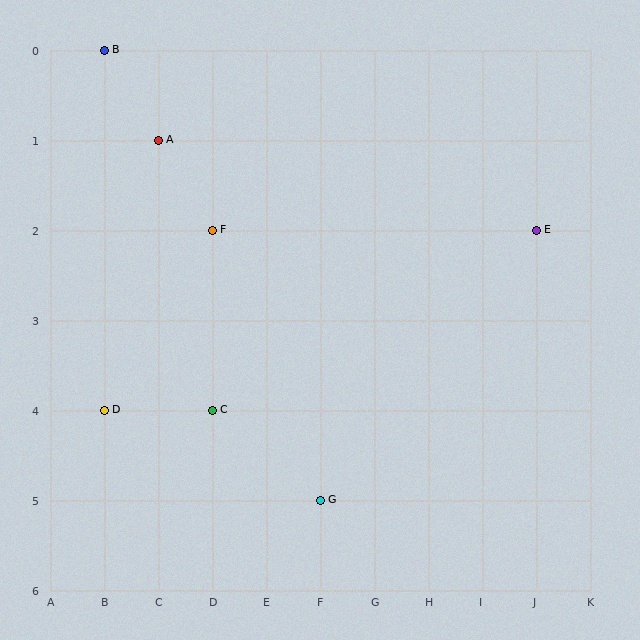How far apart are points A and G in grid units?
Points A and G are 3 columns and 4 rows apart (about 5.0 grid units diagonally).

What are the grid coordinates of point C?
Point C is at grid coordinates (D, 4).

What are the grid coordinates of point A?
Point A is at grid coordinates (C, 1).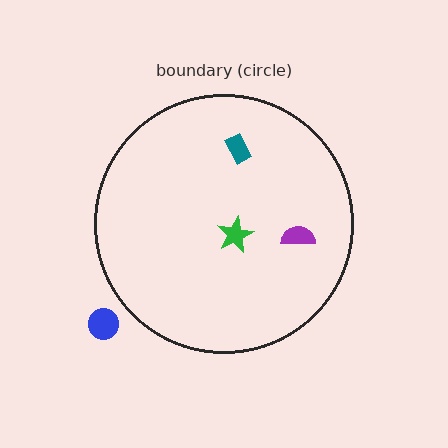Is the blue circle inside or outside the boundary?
Outside.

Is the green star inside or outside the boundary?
Inside.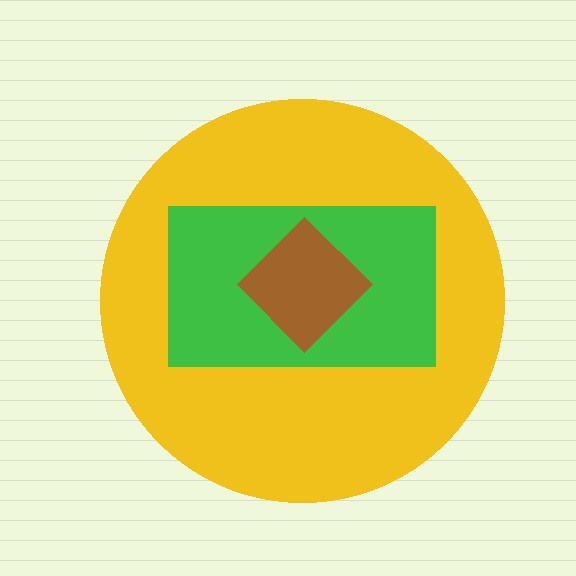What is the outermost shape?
The yellow circle.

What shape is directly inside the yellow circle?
The green rectangle.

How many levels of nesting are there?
3.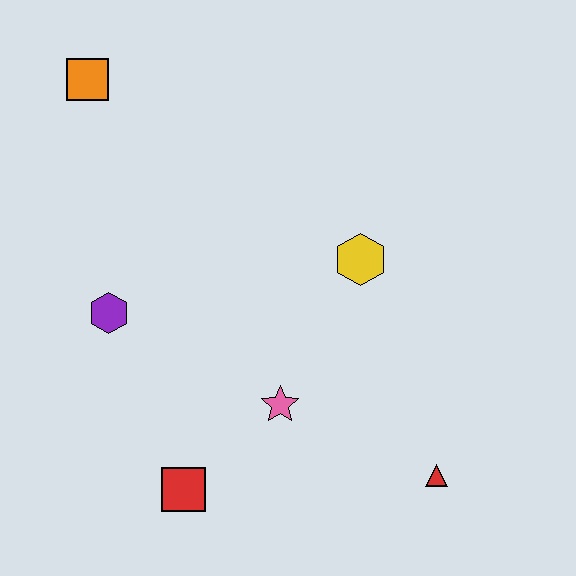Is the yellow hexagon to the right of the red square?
Yes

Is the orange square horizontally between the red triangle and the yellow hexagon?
No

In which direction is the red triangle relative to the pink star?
The red triangle is to the right of the pink star.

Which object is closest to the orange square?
The purple hexagon is closest to the orange square.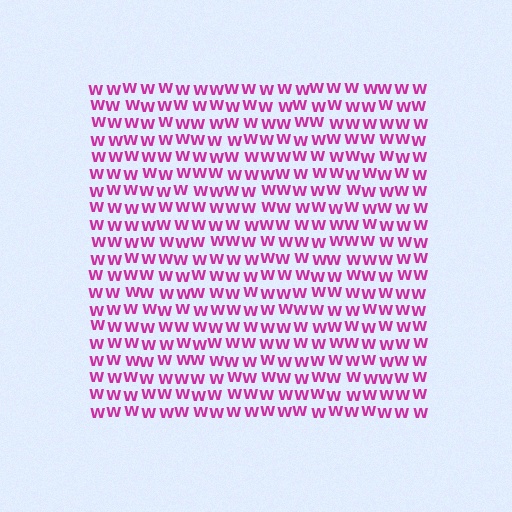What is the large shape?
The large shape is a square.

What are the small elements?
The small elements are letter W's.